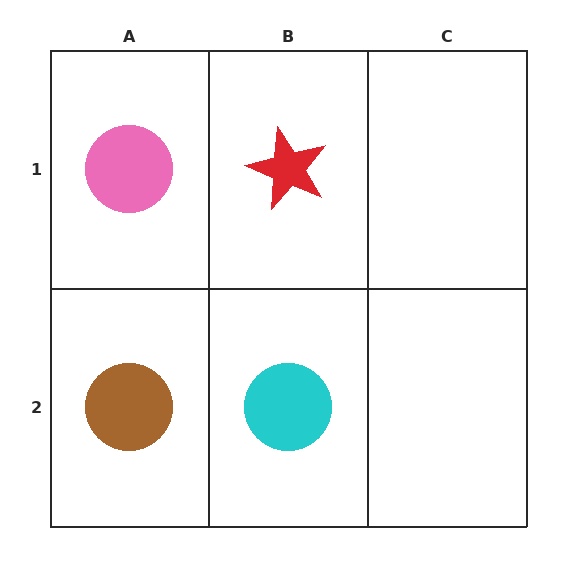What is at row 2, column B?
A cyan circle.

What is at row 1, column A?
A pink circle.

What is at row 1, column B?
A red star.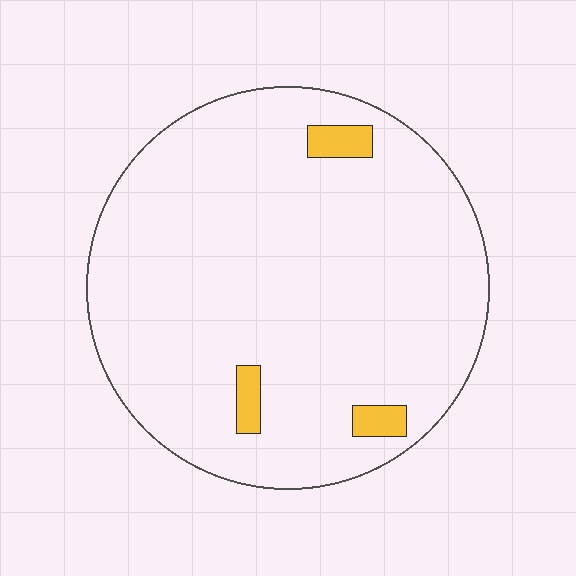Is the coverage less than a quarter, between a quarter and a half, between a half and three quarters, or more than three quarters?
Less than a quarter.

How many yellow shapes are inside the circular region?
3.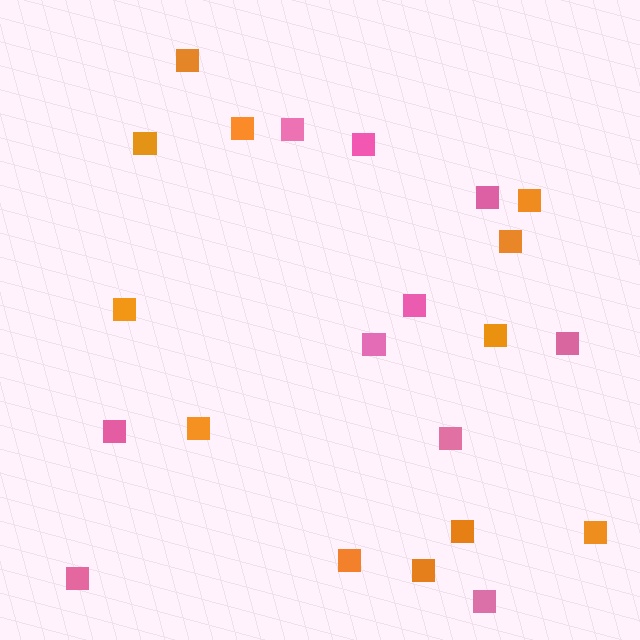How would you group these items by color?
There are 2 groups: one group of orange squares (12) and one group of pink squares (10).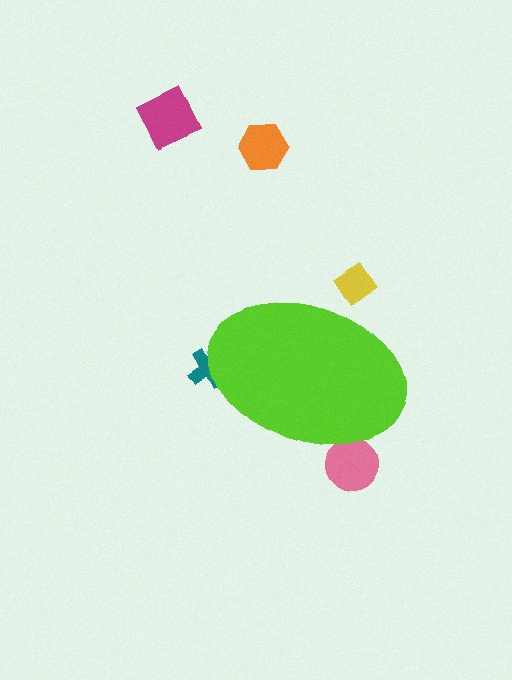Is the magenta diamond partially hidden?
No, the magenta diamond is fully visible.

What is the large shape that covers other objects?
A lime ellipse.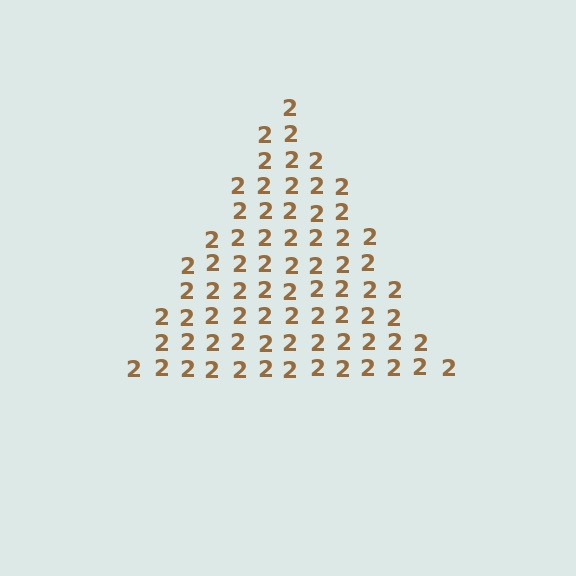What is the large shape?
The large shape is a triangle.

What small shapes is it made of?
It is made of small digit 2's.